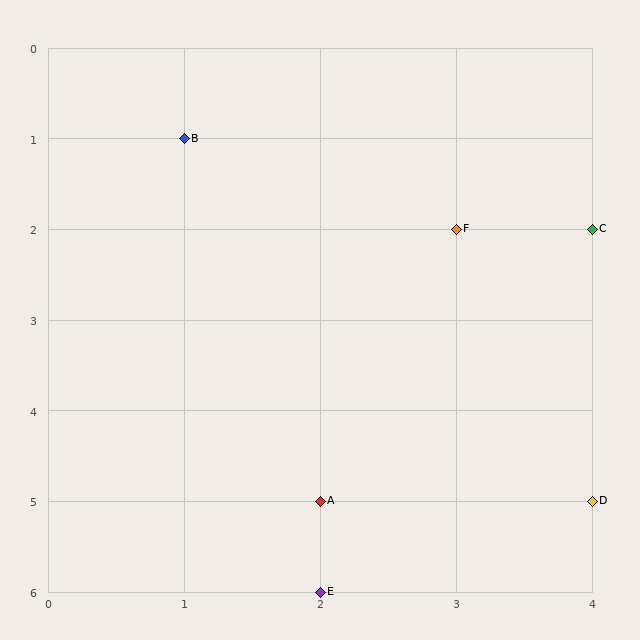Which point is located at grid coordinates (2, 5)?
Point A is at (2, 5).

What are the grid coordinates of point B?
Point B is at grid coordinates (1, 1).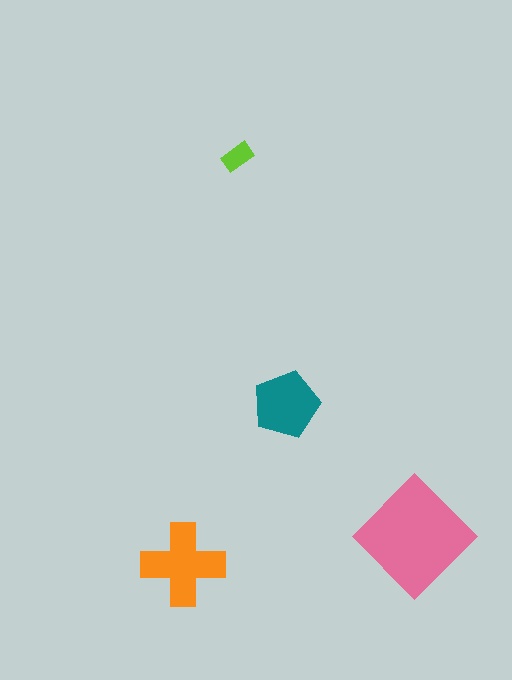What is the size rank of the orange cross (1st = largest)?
2nd.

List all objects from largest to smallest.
The pink diamond, the orange cross, the teal pentagon, the lime rectangle.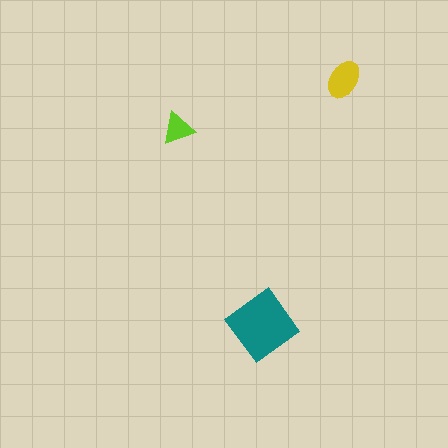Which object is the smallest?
The lime triangle.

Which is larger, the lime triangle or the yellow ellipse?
The yellow ellipse.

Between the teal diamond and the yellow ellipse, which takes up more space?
The teal diamond.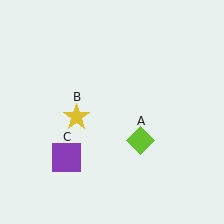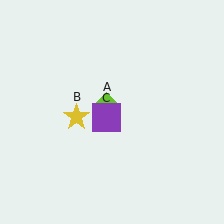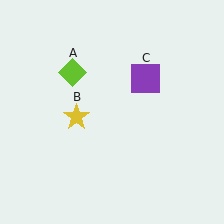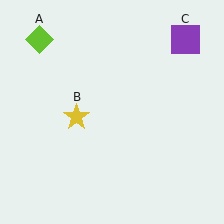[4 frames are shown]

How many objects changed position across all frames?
2 objects changed position: lime diamond (object A), purple square (object C).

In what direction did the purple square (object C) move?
The purple square (object C) moved up and to the right.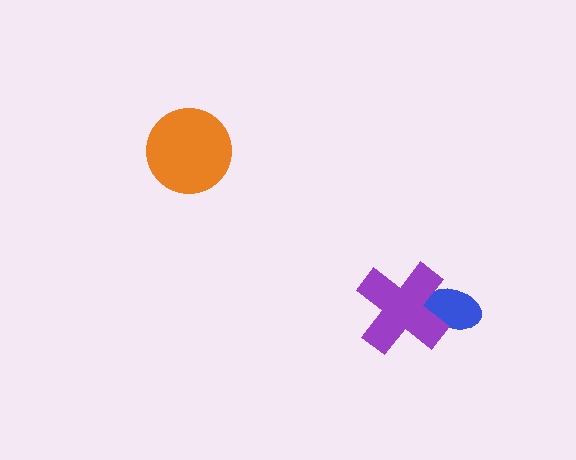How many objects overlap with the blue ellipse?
1 object overlaps with the blue ellipse.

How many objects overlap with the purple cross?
1 object overlaps with the purple cross.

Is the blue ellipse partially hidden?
Yes, it is partially covered by another shape.